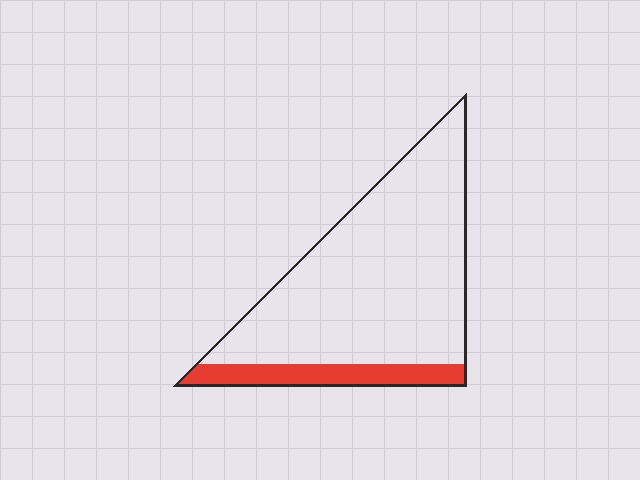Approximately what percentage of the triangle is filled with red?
Approximately 15%.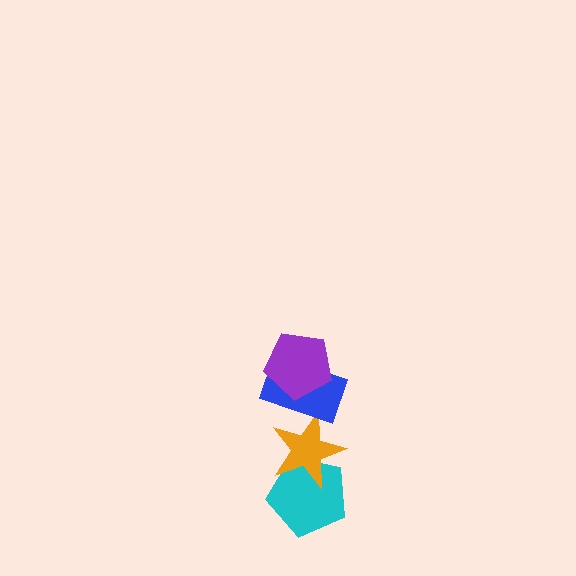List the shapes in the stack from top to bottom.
From top to bottom: the purple pentagon, the blue rectangle, the orange star, the cyan pentagon.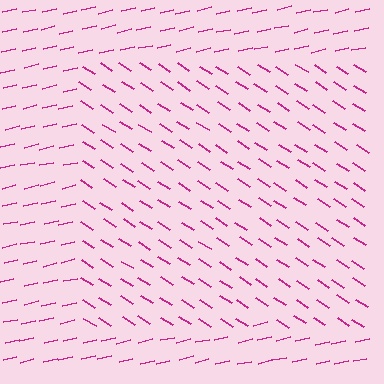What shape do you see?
I see a rectangle.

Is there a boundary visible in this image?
Yes, there is a texture boundary formed by a change in line orientation.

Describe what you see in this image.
The image is filled with small magenta line segments. A rectangle region in the image has lines oriented differently from the surrounding lines, creating a visible texture boundary.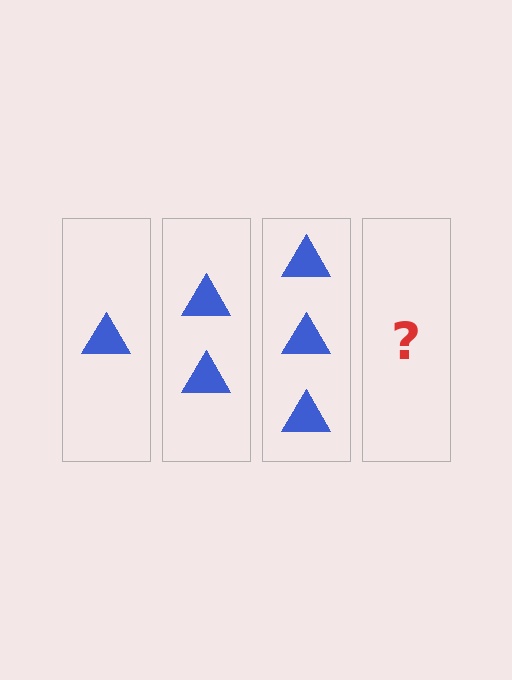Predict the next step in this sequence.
The next step is 4 triangles.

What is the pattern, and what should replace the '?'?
The pattern is that each step adds one more triangle. The '?' should be 4 triangles.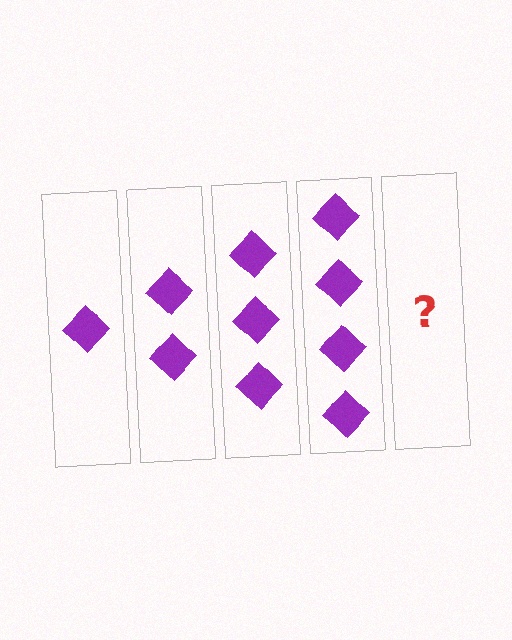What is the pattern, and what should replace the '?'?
The pattern is that each step adds one more diamond. The '?' should be 5 diamonds.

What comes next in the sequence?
The next element should be 5 diamonds.